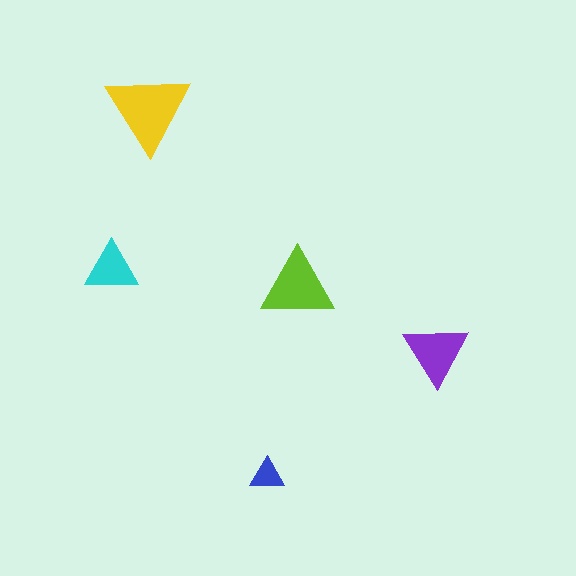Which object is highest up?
The yellow triangle is topmost.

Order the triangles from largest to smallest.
the yellow one, the lime one, the purple one, the cyan one, the blue one.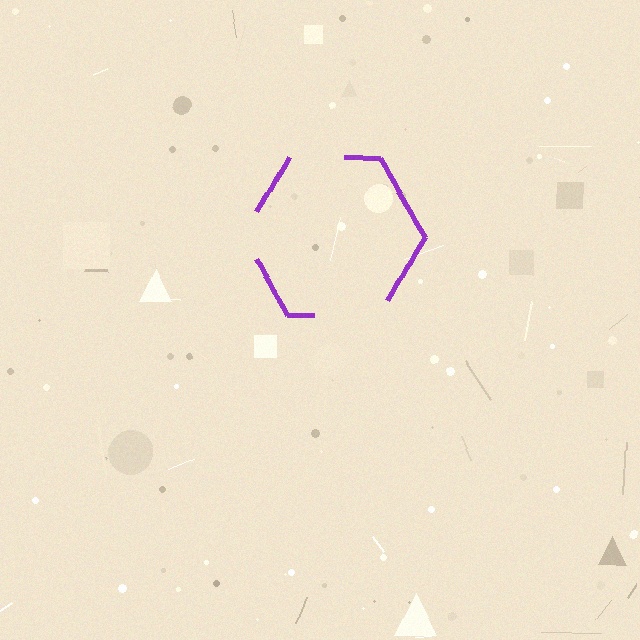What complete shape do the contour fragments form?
The contour fragments form a hexagon.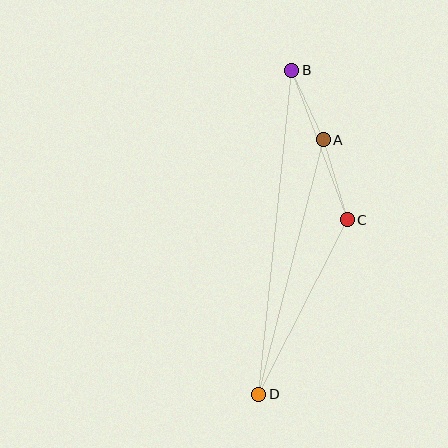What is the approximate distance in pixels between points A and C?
The distance between A and C is approximately 84 pixels.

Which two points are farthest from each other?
Points B and D are farthest from each other.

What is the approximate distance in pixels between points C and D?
The distance between C and D is approximately 196 pixels.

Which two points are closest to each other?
Points A and B are closest to each other.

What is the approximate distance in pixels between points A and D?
The distance between A and D is approximately 263 pixels.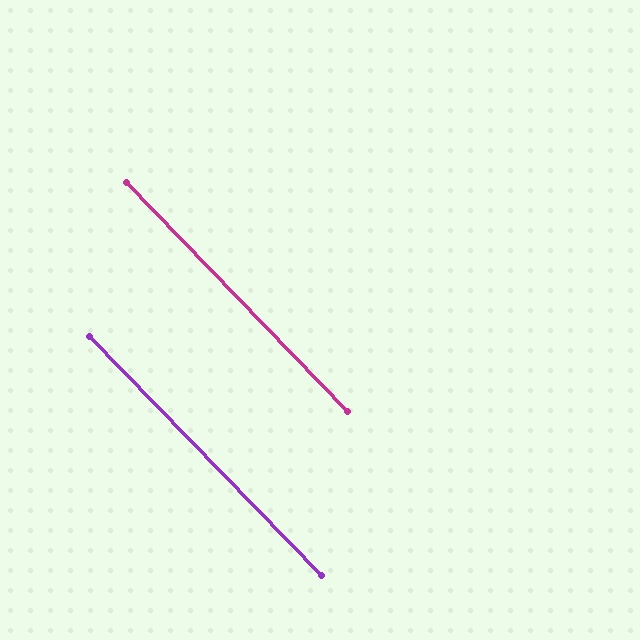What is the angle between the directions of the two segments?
Approximately 0 degrees.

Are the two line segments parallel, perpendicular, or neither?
Parallel — their directions differ by only 0.0°.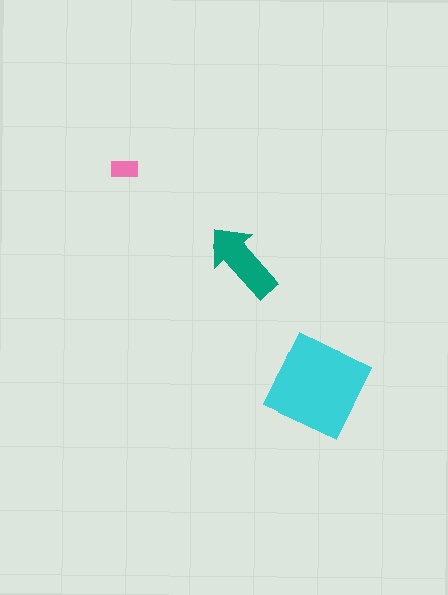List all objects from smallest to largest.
The pink rectangle, the teal arrow, the cyan diamond.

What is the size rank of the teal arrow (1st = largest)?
2nd.